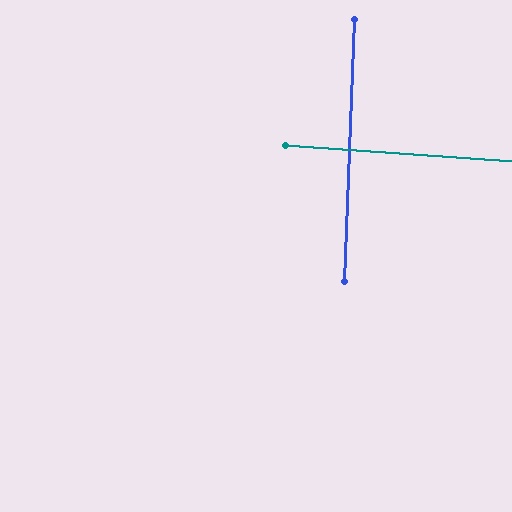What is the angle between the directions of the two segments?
Approximately 88 degrees.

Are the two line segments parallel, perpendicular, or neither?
Perpendicular — they meet at approximately 88°.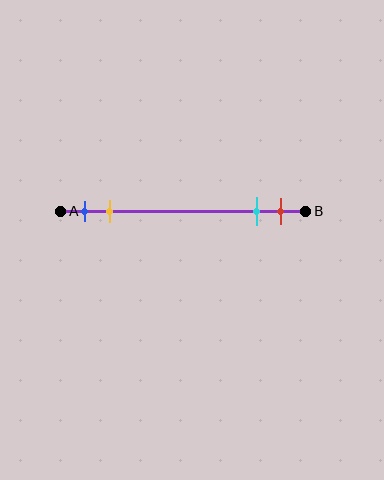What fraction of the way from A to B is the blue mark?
The blue mark is approximately 10% (0.1) of the way from A to B.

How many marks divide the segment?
There are 4 marks dividing the segment.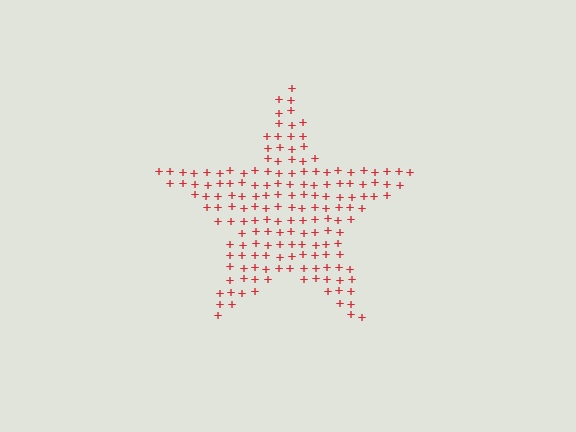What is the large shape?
The large shape is a star.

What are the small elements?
The small elements are plus signs.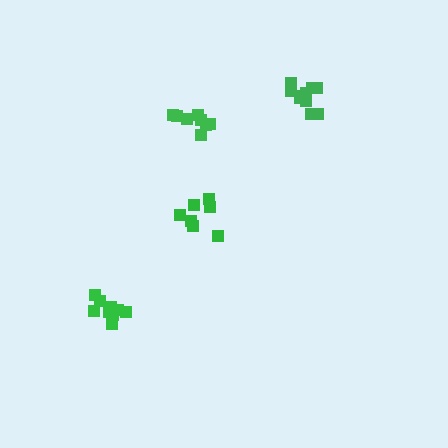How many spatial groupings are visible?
There are 4 spatial groupings.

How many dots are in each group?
Group 1: 8 dots, Group 2: 9 dots, Group 3: 7 dots, Group 4: 10 dots (34 total).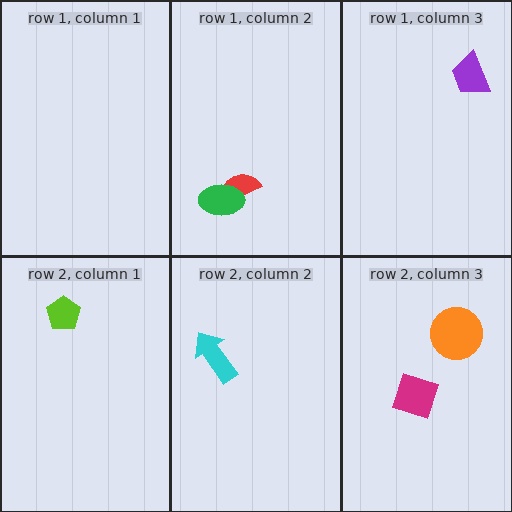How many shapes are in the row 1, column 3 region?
1.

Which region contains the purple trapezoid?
The row 1, column 3 region.